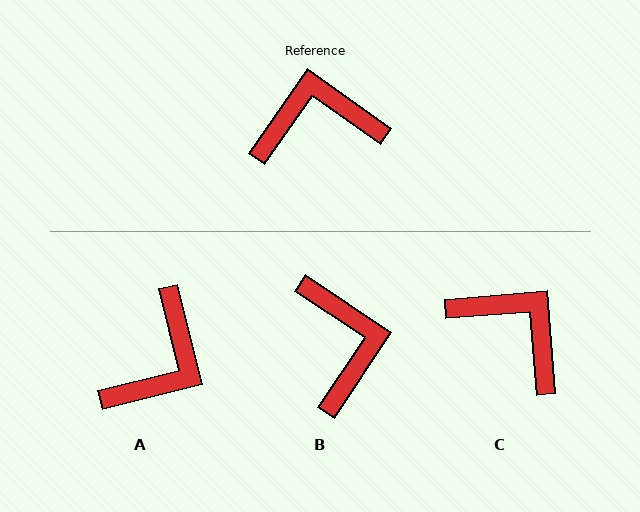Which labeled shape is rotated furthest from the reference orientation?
A, about 131 degrees away.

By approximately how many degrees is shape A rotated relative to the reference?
Approximately 131 degrees clockwise.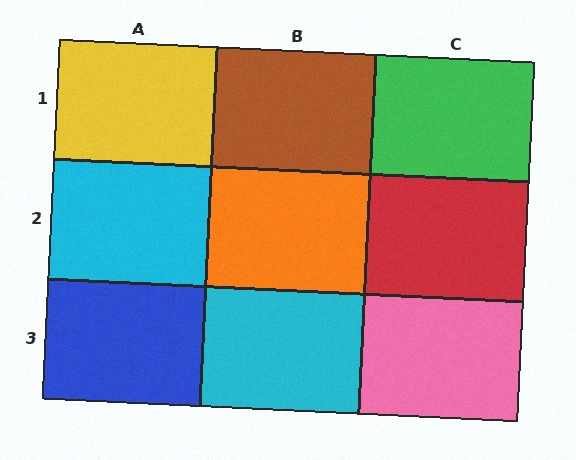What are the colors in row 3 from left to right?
Blue, cyan, pink.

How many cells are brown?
1 cell is brown.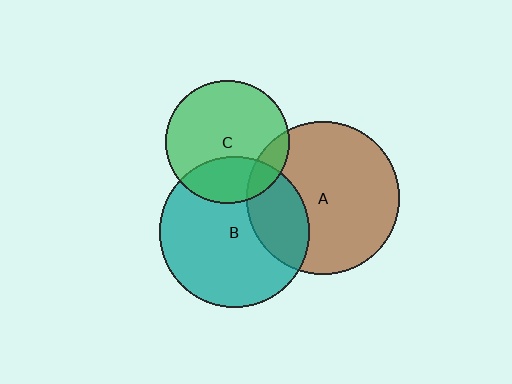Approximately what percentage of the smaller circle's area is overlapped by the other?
Approximately 25%.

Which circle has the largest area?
Circle A (brown).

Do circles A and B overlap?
Yes.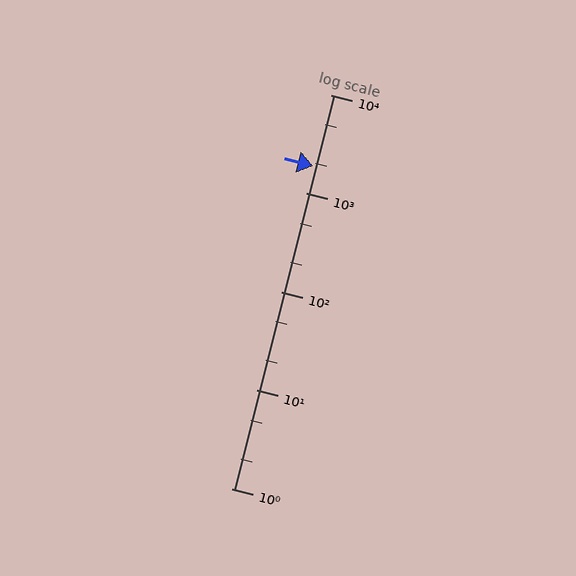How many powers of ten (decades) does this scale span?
The scale spans 4 decades, from 1 to 10000.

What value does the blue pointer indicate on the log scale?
The pointer indicates approximately 1900.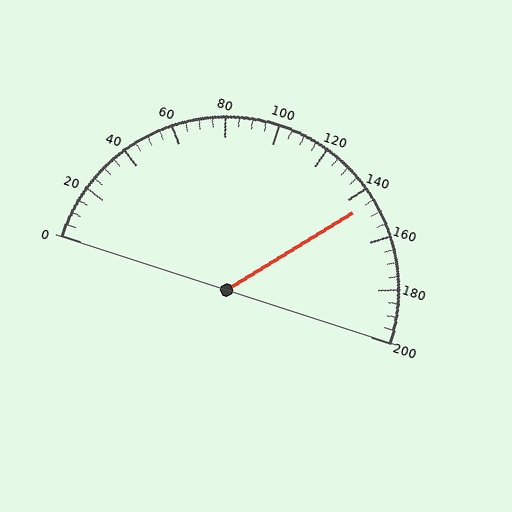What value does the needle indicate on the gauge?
The needle indicates approximately 145.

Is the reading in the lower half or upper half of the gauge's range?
The reading is in the upper half of the range (0 to 200).